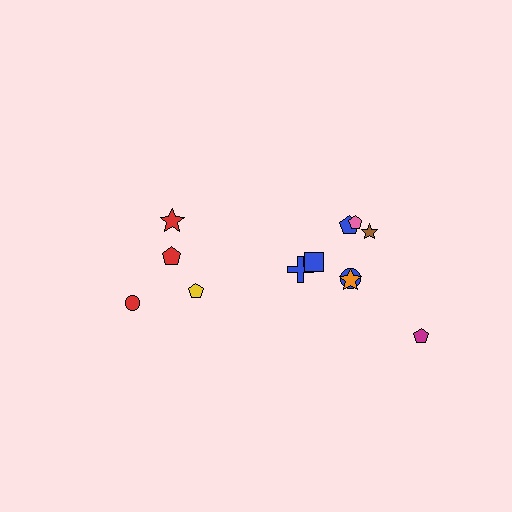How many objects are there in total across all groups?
There are 12 objects.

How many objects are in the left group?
There are 4 objects.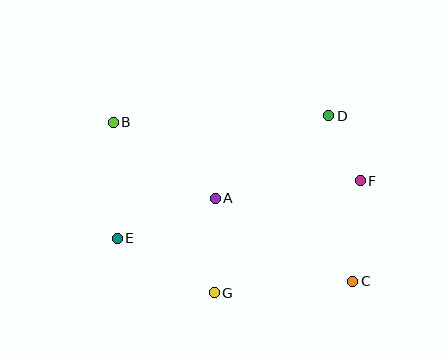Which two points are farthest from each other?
Points B and C are farthest from each other.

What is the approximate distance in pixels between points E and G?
The distance between E and G is approximately 111 pixels.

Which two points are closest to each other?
Points D and F are closest to each other.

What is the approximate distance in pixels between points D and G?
The distance between D and G is approximately 211 pixels.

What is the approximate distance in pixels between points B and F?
The distance between B and F is approximately 254 pixels.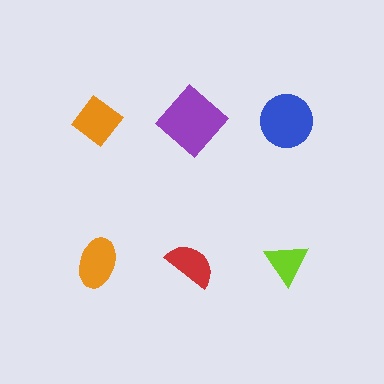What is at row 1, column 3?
A blue circle.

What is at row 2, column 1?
An orange ellipse.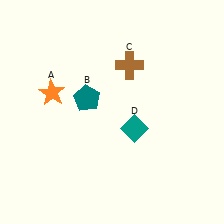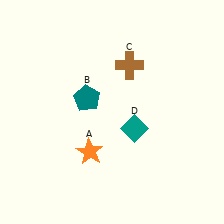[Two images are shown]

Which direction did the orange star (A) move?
The orange star (A) moved down.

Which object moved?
The orange star (A) moved down.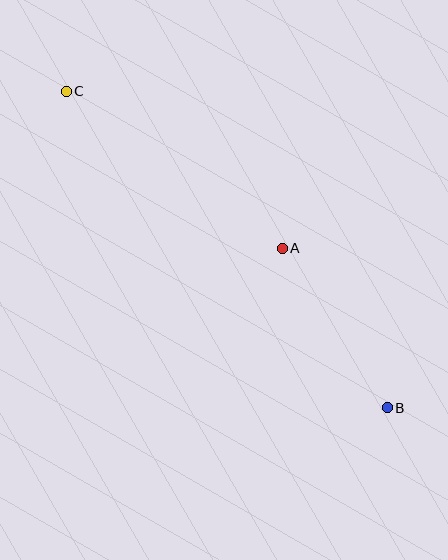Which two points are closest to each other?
Points A and B are closest to each other.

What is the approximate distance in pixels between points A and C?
The distance between A and C is approximately 267 pixels.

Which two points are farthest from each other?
Points B and C are farthest from each other.